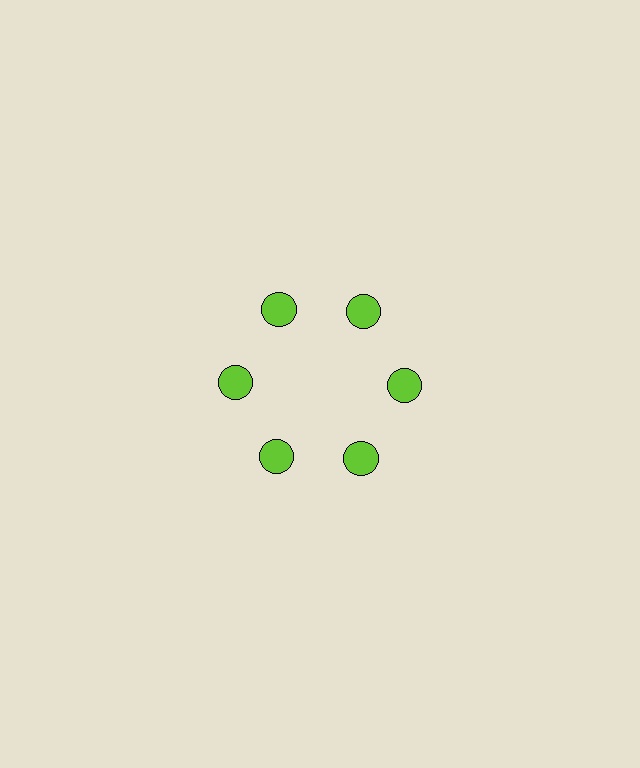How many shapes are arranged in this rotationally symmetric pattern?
There are 6 shapes, arranged in 6 groups of 1.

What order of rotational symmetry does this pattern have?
This pattern has 6-fold rotational symmetry.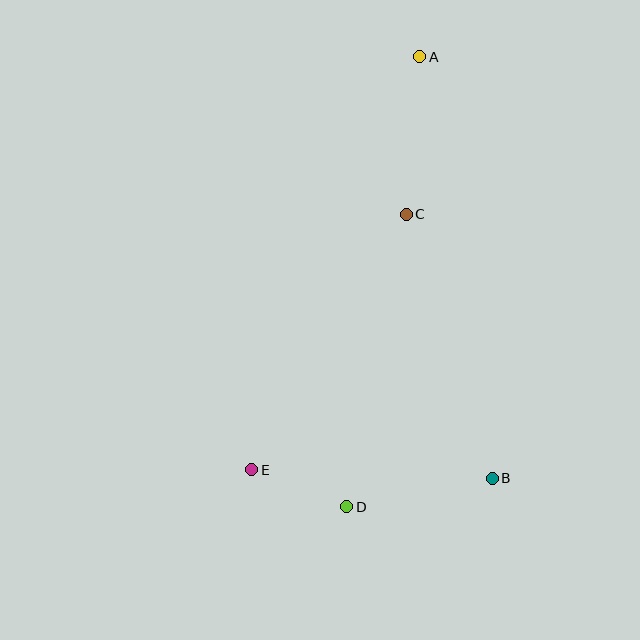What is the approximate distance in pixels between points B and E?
The distance between B and E is approximately 241 pixels.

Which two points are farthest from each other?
Points A and D are farthest from each other.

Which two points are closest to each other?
Points D and E are closest to each other.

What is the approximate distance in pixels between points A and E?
The distance between A and E is approximately 446 pixels.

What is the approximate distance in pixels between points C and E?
The distance between C and E is approximately 299 pixels.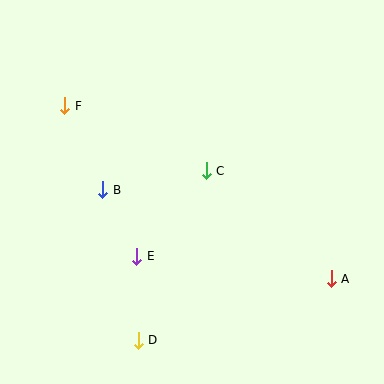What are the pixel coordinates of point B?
Point B is at (103, 190).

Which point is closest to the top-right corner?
Point C is closest to the top-right corner.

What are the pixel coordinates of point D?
Point D is at (138, 340).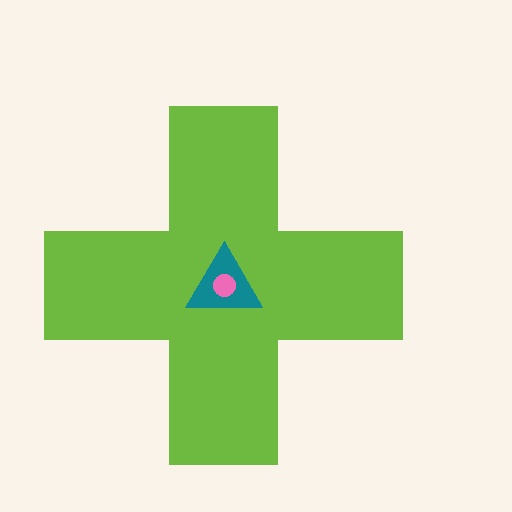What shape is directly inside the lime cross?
The teal triangle.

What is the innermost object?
The pink circle.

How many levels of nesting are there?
3.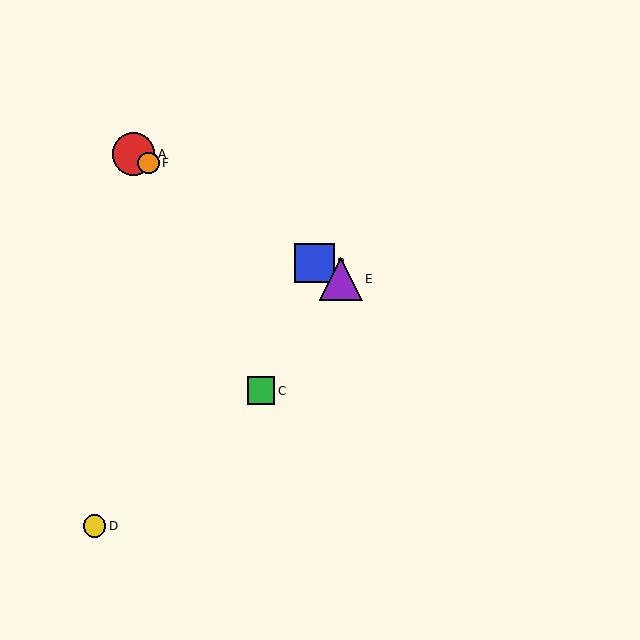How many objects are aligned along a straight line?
4 objects (A, B, E, F) are aligned along a straight line.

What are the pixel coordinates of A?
Object A is at (134, 154).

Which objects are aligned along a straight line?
Objects A, B, E, F are aligned along a straight line.